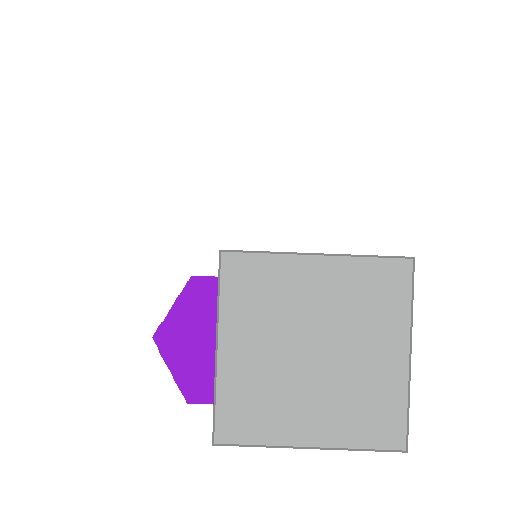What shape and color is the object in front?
The object in front is a light gray square.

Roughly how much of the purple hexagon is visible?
A small part of it is visible (roughly 41%).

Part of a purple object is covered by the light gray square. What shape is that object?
It is a hexagon.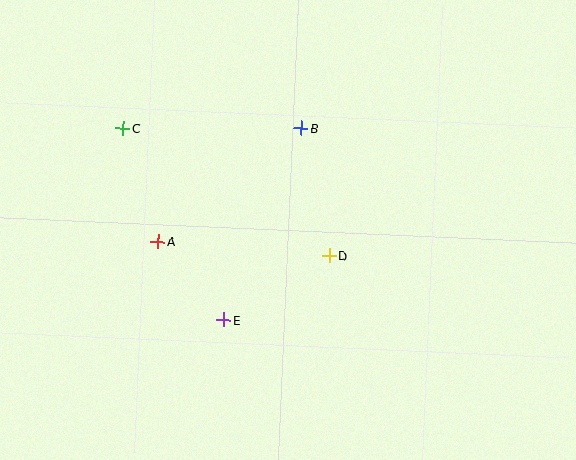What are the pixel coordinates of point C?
Point C is at (123, 128).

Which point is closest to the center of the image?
Point D at (329, 255) is closest to the center.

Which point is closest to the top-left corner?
Point C is closest to the top-left corner.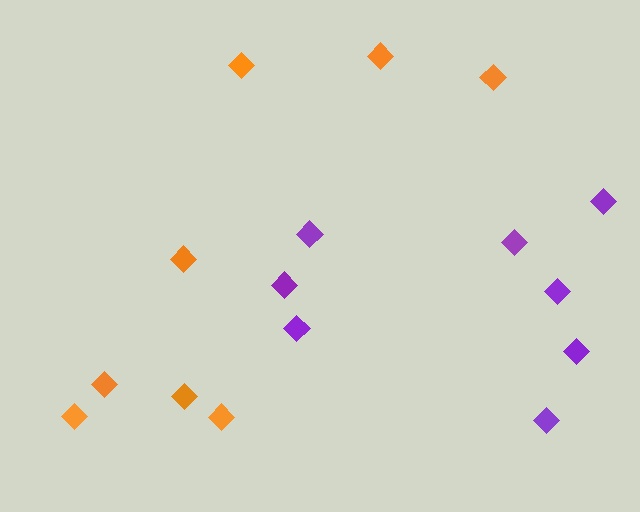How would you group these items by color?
There are 2 groups: one group of orange diamonds (8) and one group of purple diamonds (8).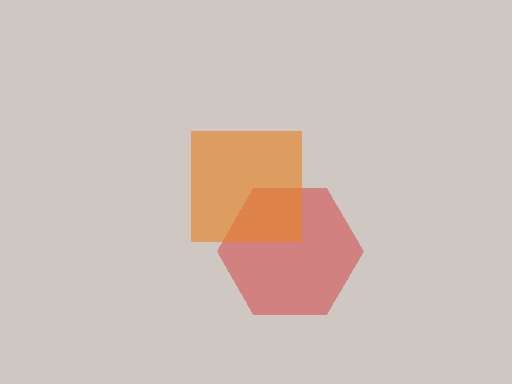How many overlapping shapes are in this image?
There are 2 overlapping shapes in the image.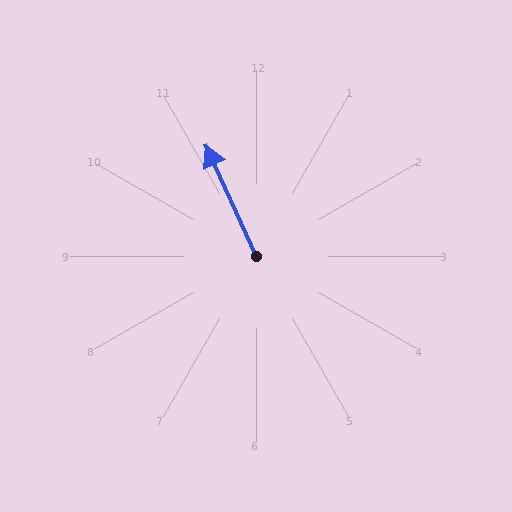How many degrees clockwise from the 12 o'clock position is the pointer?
Approximately 336 degrees.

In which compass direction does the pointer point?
Northwest.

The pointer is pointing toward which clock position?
Roughly 11 o'clock.